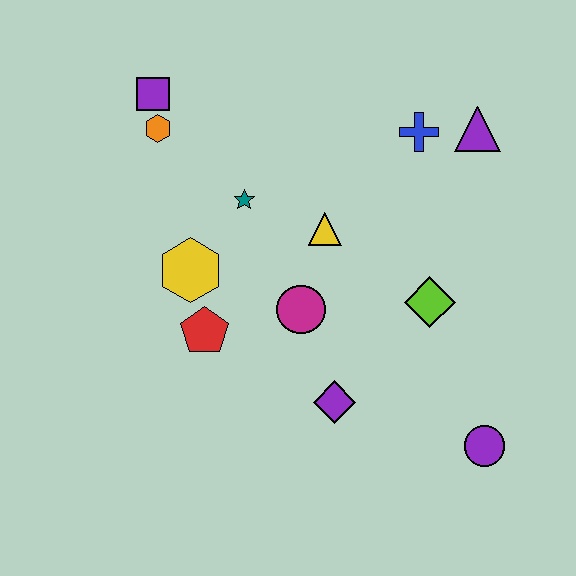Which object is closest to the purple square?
The orange hexagon is closest to the purple square.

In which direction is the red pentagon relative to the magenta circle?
The red pentagon is to the left of the magenta circle.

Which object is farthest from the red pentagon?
The purple triangle is farthest from the red pentagon.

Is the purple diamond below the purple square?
Yes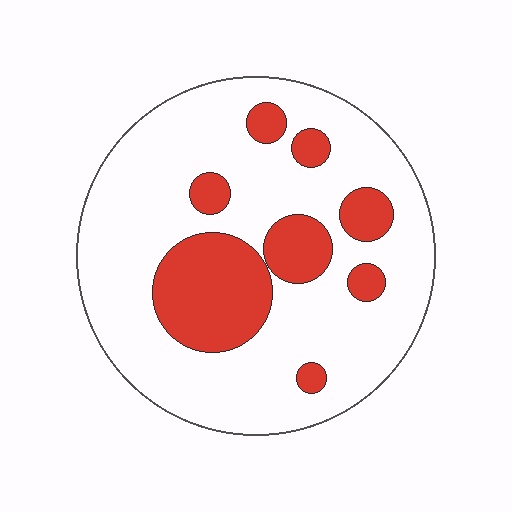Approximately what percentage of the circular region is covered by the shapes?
Approximately 25%.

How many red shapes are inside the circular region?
8.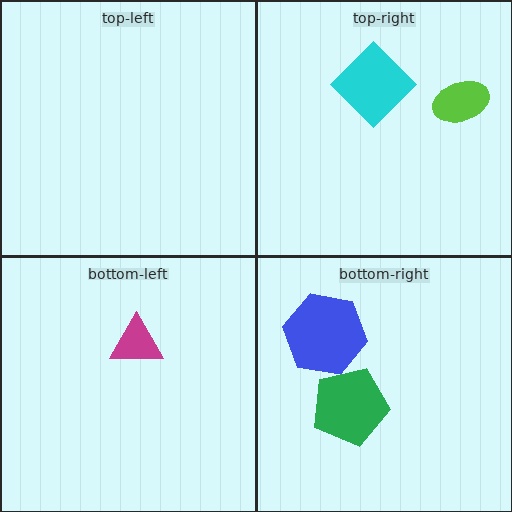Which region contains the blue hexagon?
The bottom-right region.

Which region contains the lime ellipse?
The top-right region.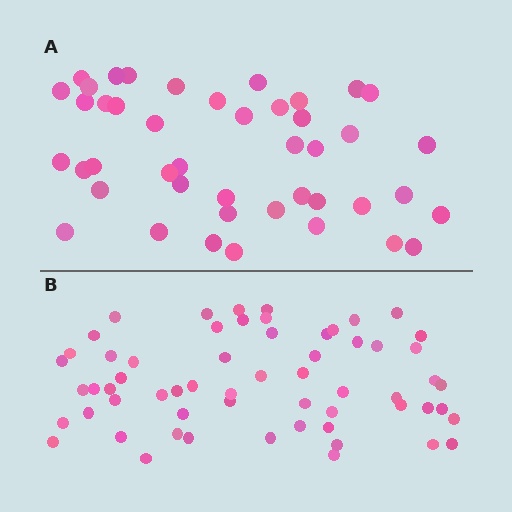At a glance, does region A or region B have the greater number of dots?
Region B (the bottom region) has more dots.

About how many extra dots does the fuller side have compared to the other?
Region B has approximately 15 more dots than region A.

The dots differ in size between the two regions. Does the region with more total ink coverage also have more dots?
No. Region A has more total ink coverage because its dots are larger, but region B actually contains more individual dots. Total area can be misleading — the number of items is what matters here.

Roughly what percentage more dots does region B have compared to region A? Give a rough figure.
About 35% more.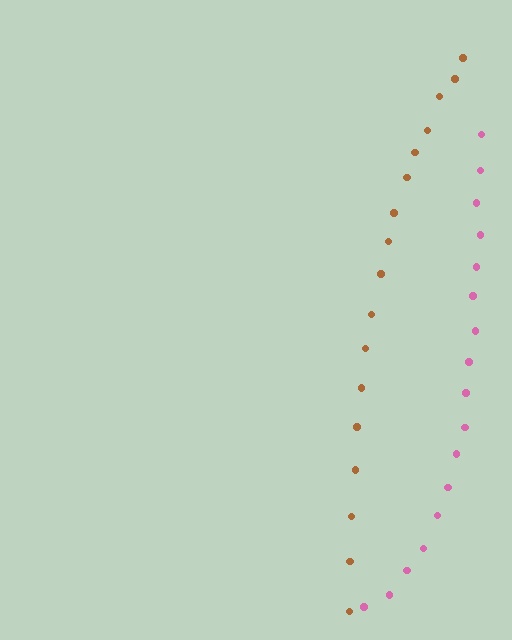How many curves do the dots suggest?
There are 2 distinct paths.